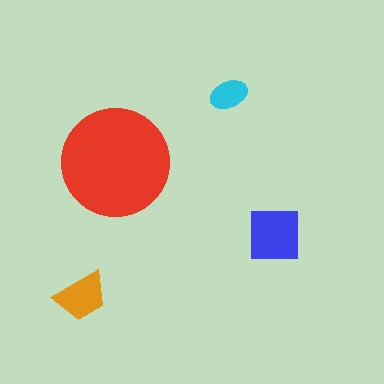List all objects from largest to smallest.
The red circle, the blue square, the orange trapezoid, the cyan ellipse.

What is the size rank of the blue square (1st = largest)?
2nd.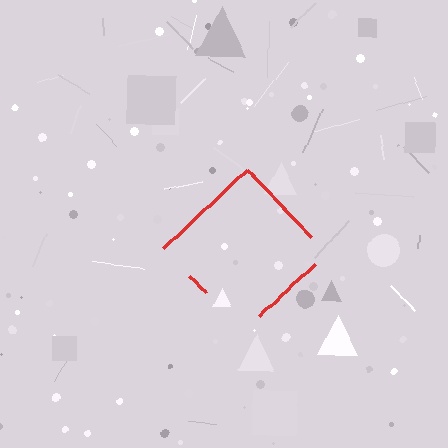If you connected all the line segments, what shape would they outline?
They would outline a diamond.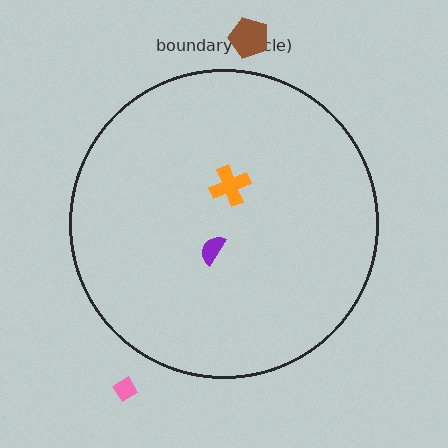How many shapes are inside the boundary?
2 inside, 2 outside.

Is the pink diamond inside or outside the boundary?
Outside.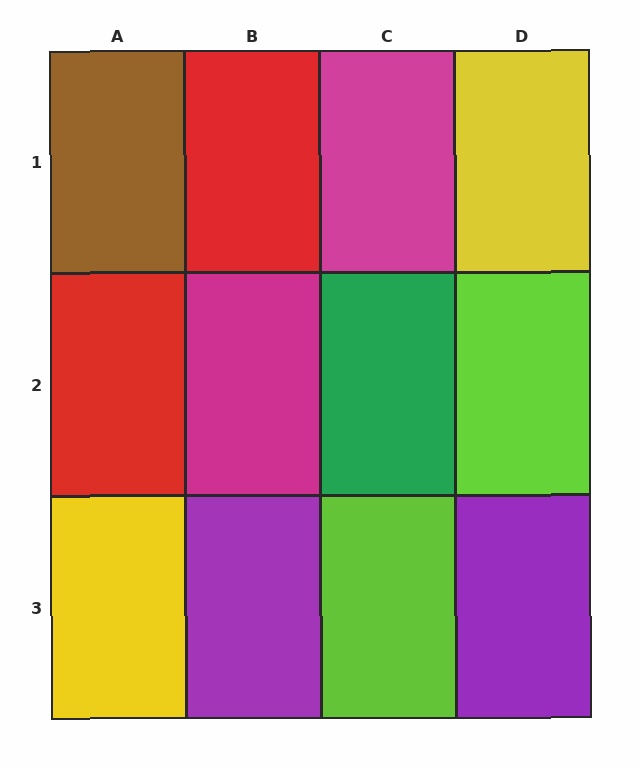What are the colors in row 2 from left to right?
Red, magenta, green, lime.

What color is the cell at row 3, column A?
Yellow.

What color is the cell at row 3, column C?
Lime.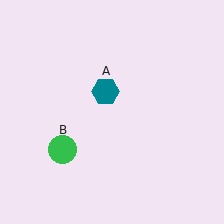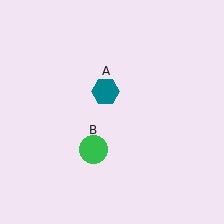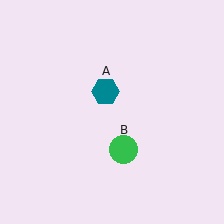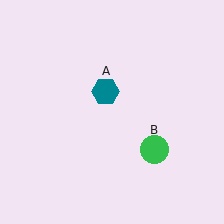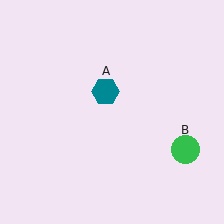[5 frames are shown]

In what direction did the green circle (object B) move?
The green circle (object B) moved right.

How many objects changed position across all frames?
1 object changed position: green circle (object B).